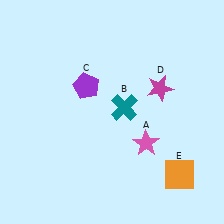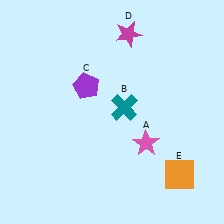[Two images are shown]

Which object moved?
The magenta star (D) moved up.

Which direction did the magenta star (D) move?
The magenta star (D) moved up.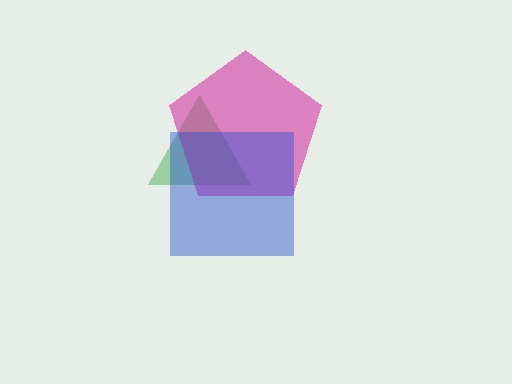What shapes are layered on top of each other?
The layered shapes are: a green triangle, a magenta pentagon, a blue square.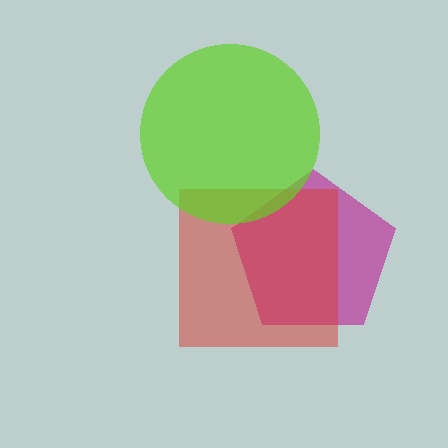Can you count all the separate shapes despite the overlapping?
Yes, there are 3 separate shapes.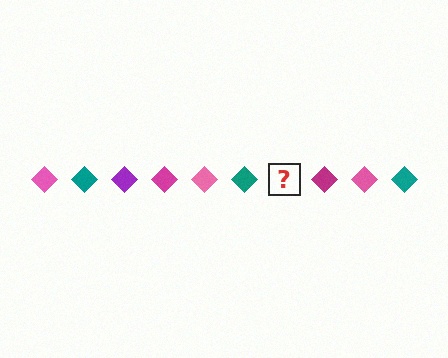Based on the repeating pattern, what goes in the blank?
The blank should be a purple diamond.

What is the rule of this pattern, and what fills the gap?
The rule is that the pattern cycles through pink, teal, purple, magenta diamonds. The gap should be filled with a purple diamond.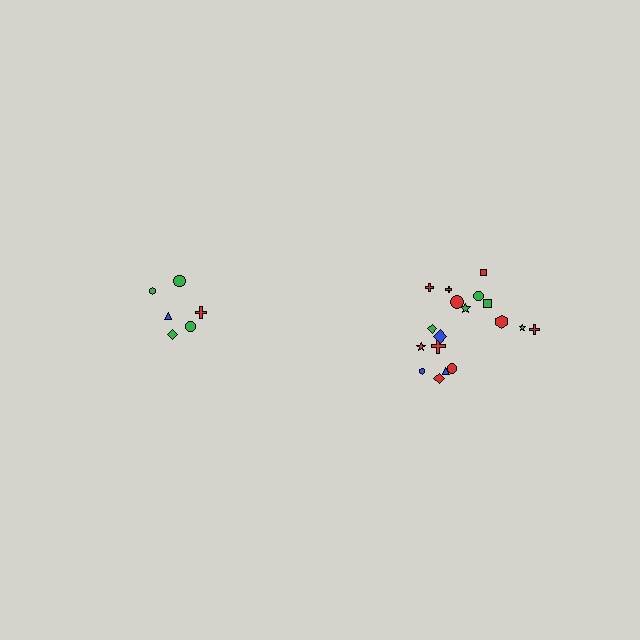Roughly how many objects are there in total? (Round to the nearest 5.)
Roughly 25 objects in total.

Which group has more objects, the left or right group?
The right group.